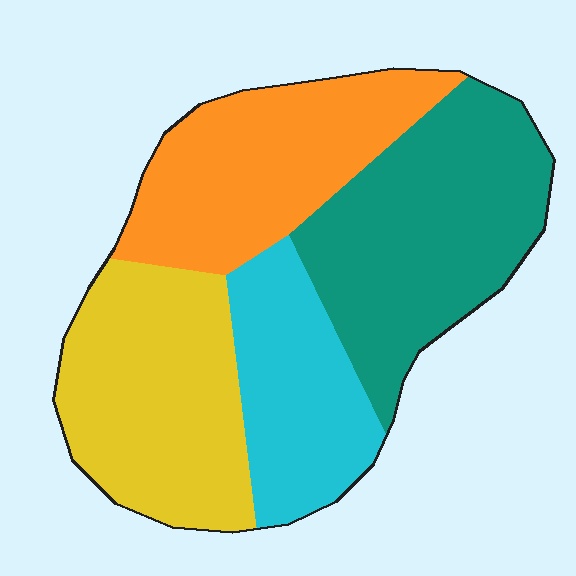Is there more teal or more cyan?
Teal.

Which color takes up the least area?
Cyan, at roughly 20%.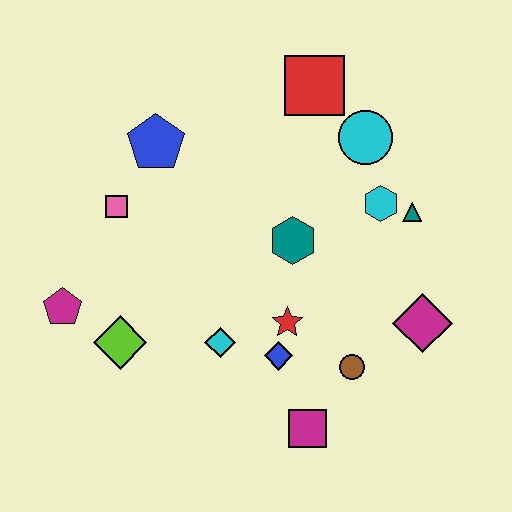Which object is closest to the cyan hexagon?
The teal triangle is closest to the cyan hexagon.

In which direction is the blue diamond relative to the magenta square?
The blue diamond is above the magenta square.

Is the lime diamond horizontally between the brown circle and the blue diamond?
No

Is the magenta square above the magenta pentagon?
No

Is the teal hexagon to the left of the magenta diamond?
Yes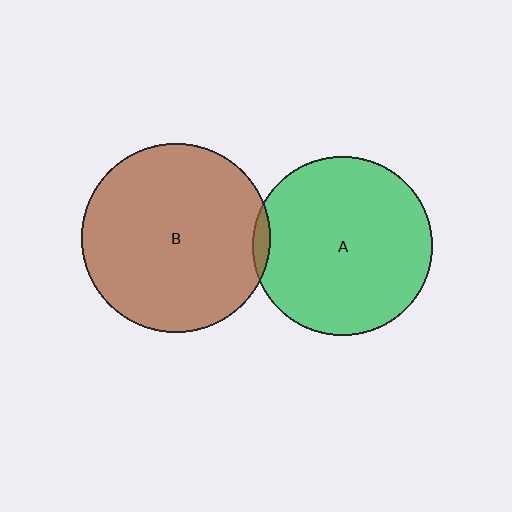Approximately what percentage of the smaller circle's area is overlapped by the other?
Approximately 5%.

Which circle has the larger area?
Circle B (brown).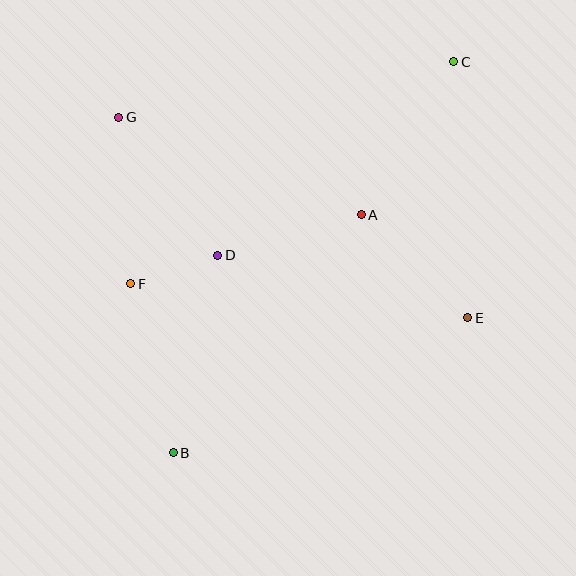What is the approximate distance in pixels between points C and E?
The distance between C and E is approximately 256 pixels.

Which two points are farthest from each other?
Points B and C are farthest from each other.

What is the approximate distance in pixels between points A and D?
The distance between A and D is approximately 149 pixels.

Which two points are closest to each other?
Points D and F are closest to each other.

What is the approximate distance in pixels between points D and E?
The distance between D and E is approximately 258 pixels.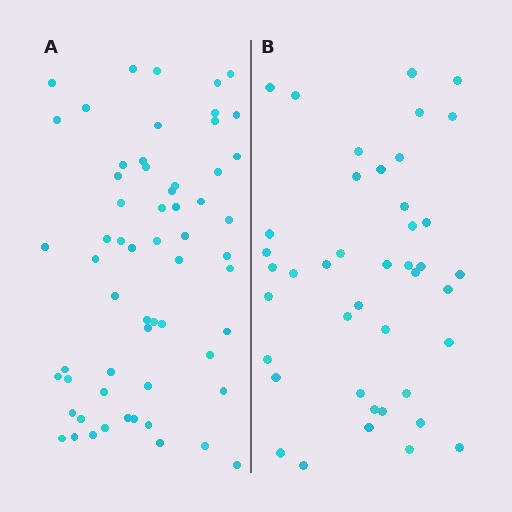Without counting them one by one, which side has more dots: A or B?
Region A (the left region) has more dots.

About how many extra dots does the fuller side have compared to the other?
Region A has approximately 20 more dots than region B.